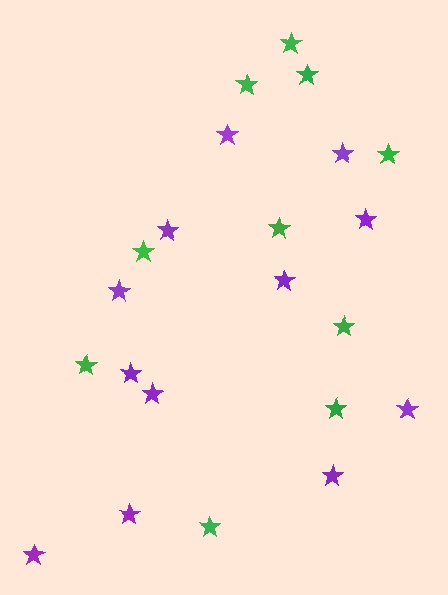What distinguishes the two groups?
There are 2 groups: one group of purple stars (12) and one group of green stars (10).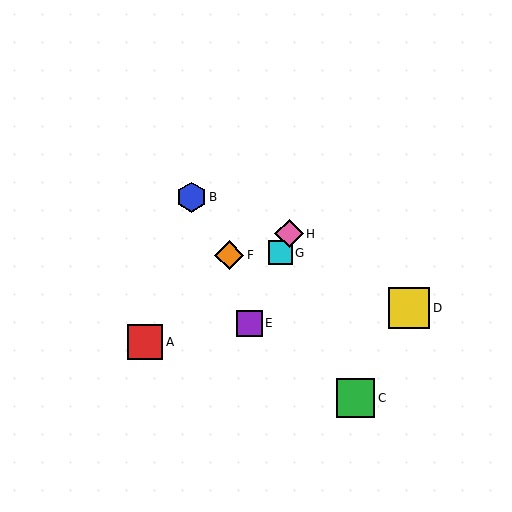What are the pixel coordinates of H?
Object H is at (289, 234).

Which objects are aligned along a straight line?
Objects E, G, H are aligned along a straight line.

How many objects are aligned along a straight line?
3 objects (E, G, H) are aligned along a straight line.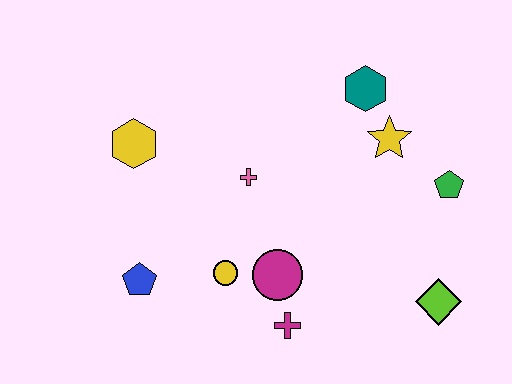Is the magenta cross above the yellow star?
No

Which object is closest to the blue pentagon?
The yellow circle is closest to the blue pentagon.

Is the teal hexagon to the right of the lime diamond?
No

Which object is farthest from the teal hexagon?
The blue pentagon is farthest from the teal hexagon.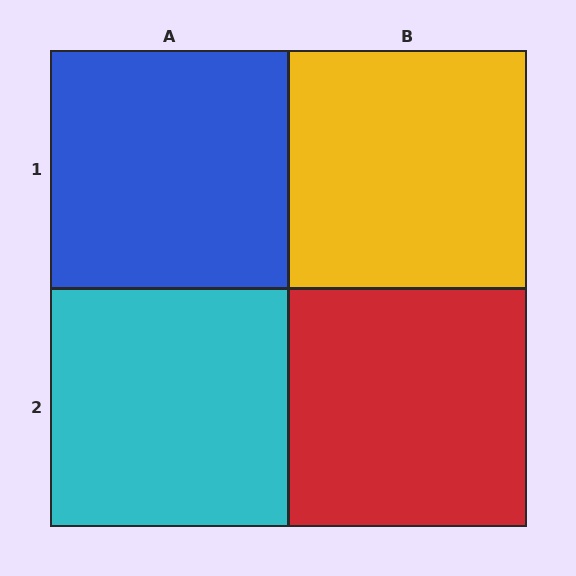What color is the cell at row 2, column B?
Red.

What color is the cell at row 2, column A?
Cyan.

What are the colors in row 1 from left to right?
Blue, yellow.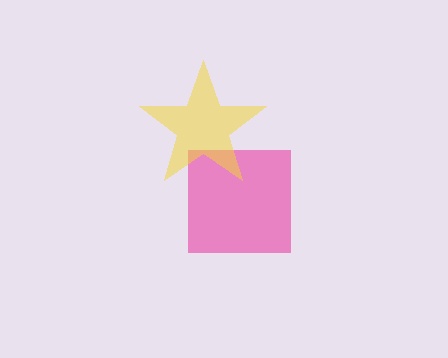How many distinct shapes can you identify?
There are 2 distinct shapes: a pink square, a yellow star.